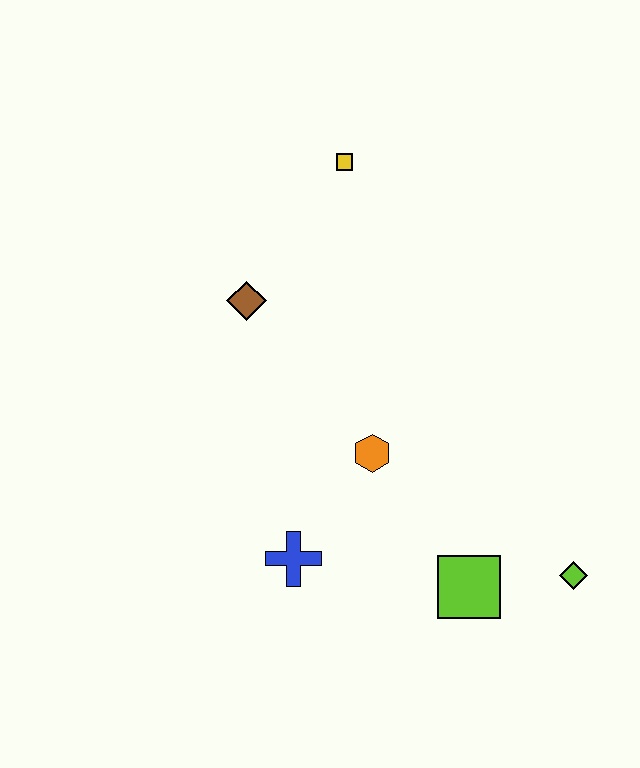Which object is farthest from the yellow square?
The lime diamond is farthest from the yellow square.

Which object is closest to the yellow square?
The brown diamond is closest to the yellow square.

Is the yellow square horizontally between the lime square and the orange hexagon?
No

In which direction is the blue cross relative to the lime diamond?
The blue cross is to the left of the lime diamond.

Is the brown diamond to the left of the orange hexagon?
Yes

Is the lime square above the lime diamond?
No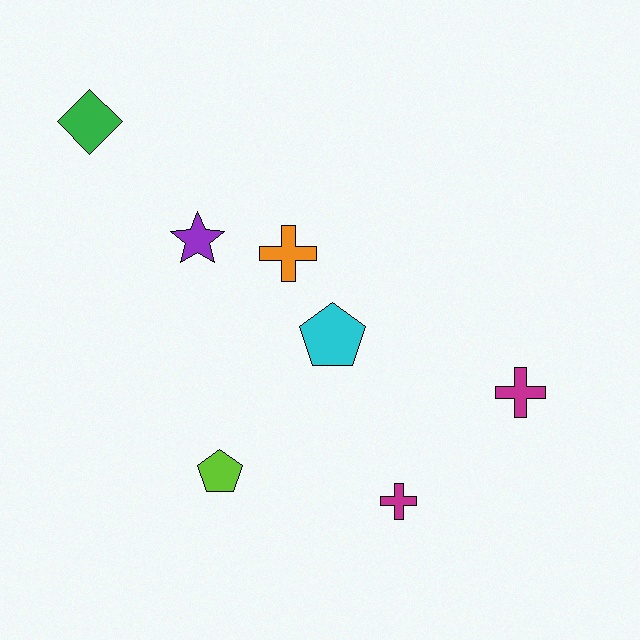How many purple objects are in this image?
There is 1 purple object.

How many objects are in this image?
There are 7 objects.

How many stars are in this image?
There is 1 star.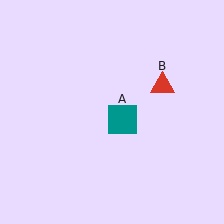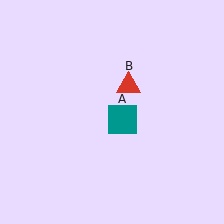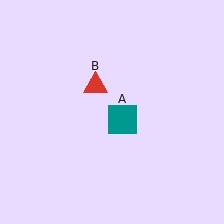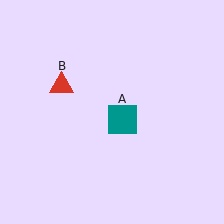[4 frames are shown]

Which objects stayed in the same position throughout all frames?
Teal square (object A) remained stationary.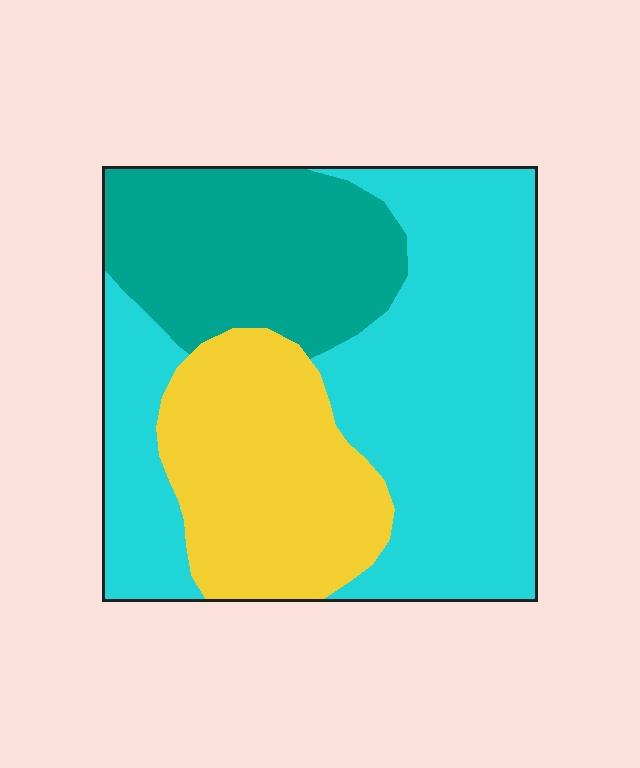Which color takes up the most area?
Cyan, at roughly 50%.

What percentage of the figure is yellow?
Yellow takes up about one quarter (1/4) of the figure.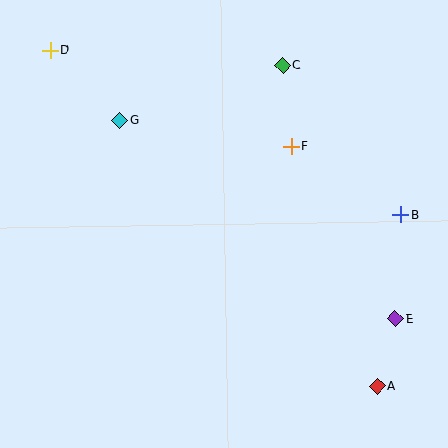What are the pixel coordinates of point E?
Point E is at (396, 319).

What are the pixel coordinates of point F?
Point F is at (291, 146).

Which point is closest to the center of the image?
Point F at (291, 146) is closest to the center.